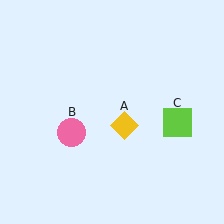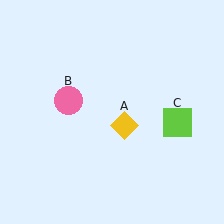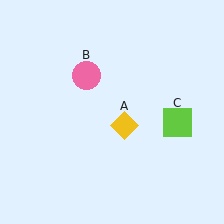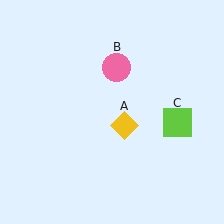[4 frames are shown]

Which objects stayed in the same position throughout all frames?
Yellow diamond (object A) and lime square (object C) remained stationary.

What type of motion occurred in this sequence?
The pink circle (object B) rotated clockwise around the center of the scene.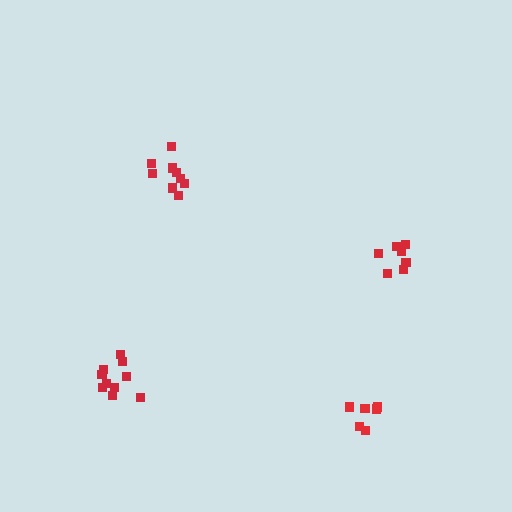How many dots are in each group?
Group 1: 10 dots, Group 2: 6 dots, Group 3: 9 dots, Group 4: 7 dots (32 total).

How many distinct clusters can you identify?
There are 4 distinct clusters.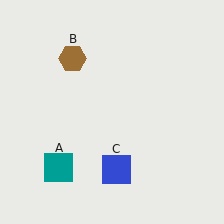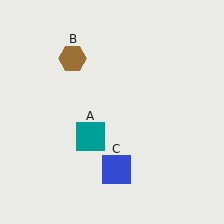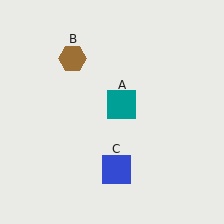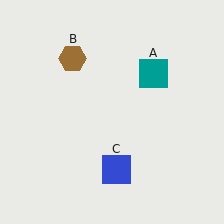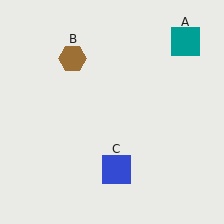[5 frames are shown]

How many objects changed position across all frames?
1 object changed position: teal square (object A).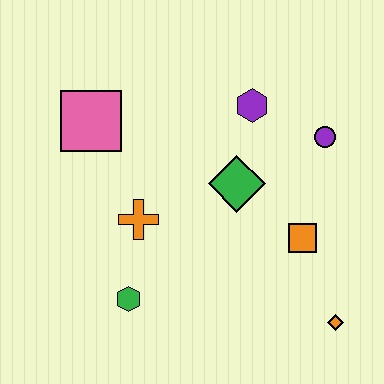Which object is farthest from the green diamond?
The orange diamond is farthest from the green diamond.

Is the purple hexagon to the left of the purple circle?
Yes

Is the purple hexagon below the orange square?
No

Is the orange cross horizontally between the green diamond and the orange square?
No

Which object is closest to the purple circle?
The purple hexagon is closest to the purple circle.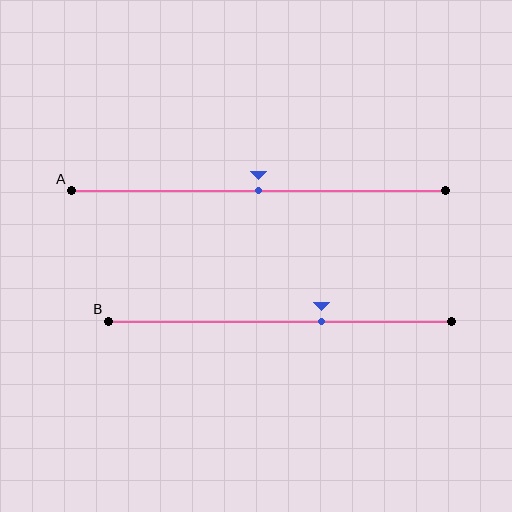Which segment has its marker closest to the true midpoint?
Segment A has its marker closest to the true midpoint.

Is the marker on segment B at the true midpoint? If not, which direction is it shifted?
No, the marker on segment B is shifted to the right by about 12% of the segment length.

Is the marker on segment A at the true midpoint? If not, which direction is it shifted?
Yes, the marker on segment A is at the true midpoint.